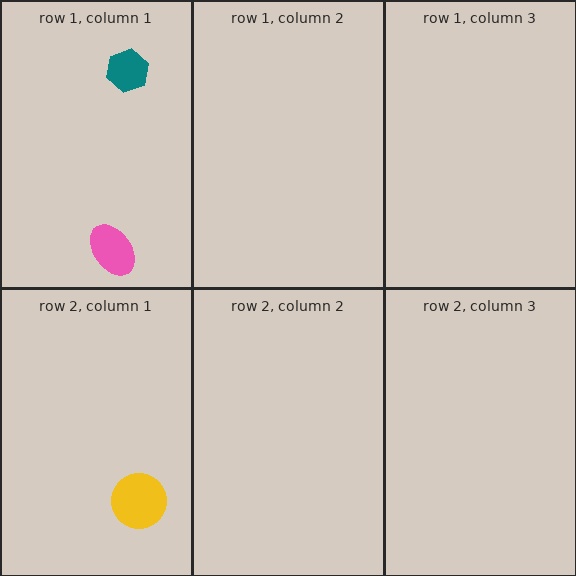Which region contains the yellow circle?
The row 2, column 1 region.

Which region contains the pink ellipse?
The row 1, column 1 region.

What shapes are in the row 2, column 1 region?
The yellow circle.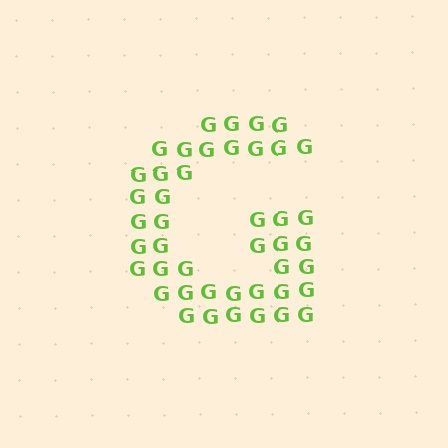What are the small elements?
The small elements are letter G's.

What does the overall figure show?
The overall figure shows the letter G.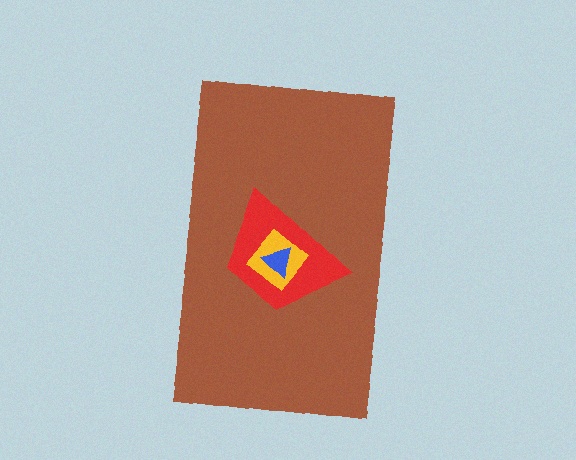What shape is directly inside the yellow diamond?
The blue triangle.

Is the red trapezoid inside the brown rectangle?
Yes.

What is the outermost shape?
The brown rectangle.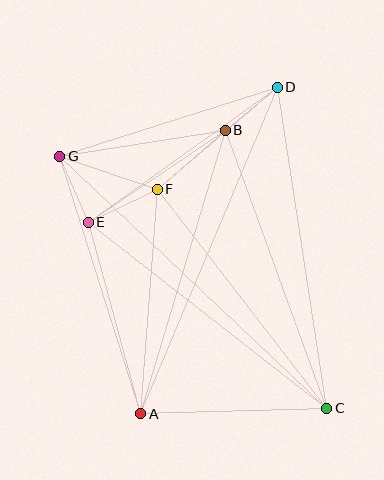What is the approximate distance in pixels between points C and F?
The distance between C and F is approximately 277 pixels.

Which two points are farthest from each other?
Points C and G are farthest from each other.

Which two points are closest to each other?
Points B and D are closest to each other.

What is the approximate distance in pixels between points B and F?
The distance between B and F is approximately 90 pixels.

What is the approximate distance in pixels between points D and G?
The distance between D and G is approximately 228 pixels.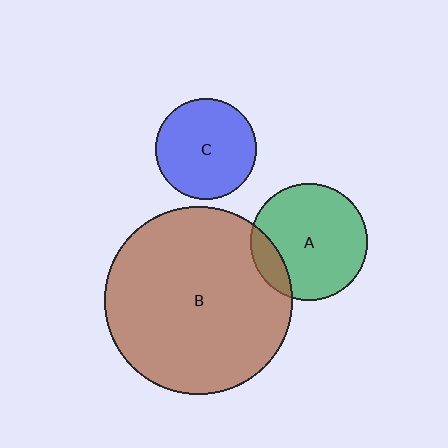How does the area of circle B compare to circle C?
Approximately 3.5 times.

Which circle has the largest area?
Circle B (brown).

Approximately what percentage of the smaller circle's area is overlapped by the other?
Approximately 15%.